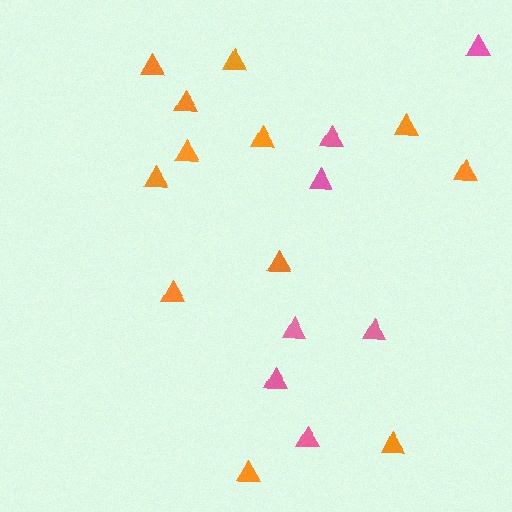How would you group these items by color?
There are 2 groups: one group of pink triangles (7) and one group of orange triangles (12).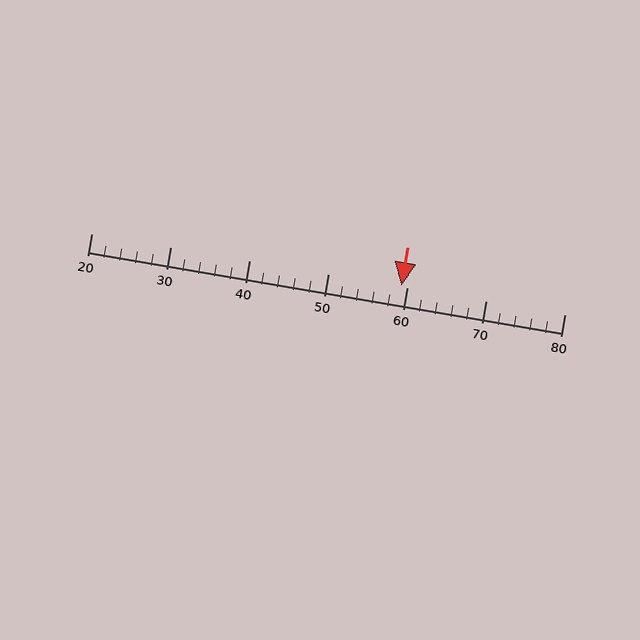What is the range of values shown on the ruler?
The ruler shows values from 20 to 80.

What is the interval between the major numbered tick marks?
The major tick marks are spaced 10 units apart.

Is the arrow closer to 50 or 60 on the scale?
The arrow is closer to 60.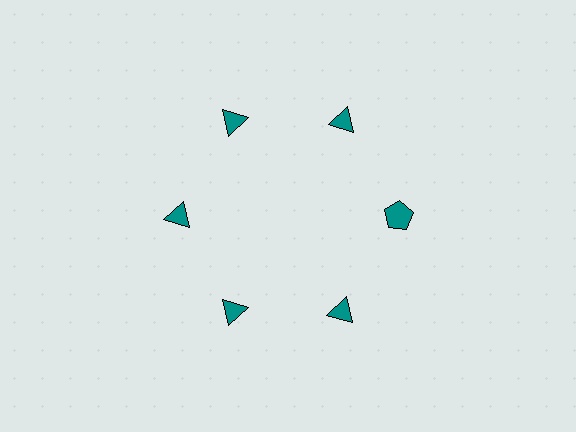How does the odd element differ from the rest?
It has a different shape: pentagon instead of triangle.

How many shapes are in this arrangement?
There are 6 shapes arranged in a ring pattern.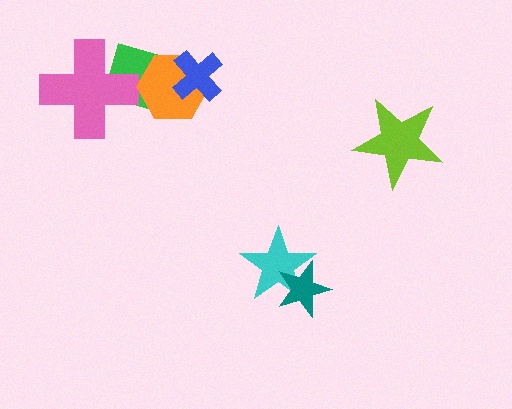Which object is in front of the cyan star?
The teal star is in front of the cyan star.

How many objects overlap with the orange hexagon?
2 objects overlap with the orange hexagon.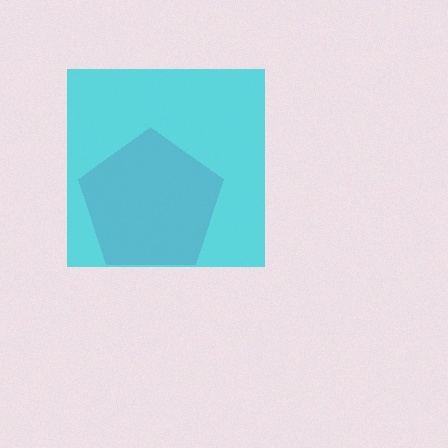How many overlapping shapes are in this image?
There are 2 overlapping shapes in the image.